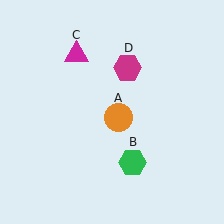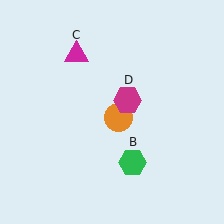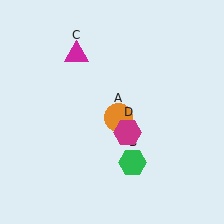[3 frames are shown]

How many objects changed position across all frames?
1 object changed position: magenta hexagon (object D).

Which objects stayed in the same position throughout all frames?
Orange circle (object A) and green hexagon (object B) and magenta triangle (object C) remained stationary.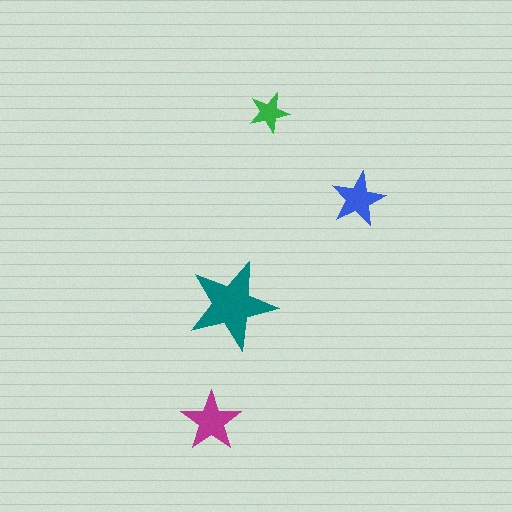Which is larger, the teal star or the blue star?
The teal one.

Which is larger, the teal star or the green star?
The teal one.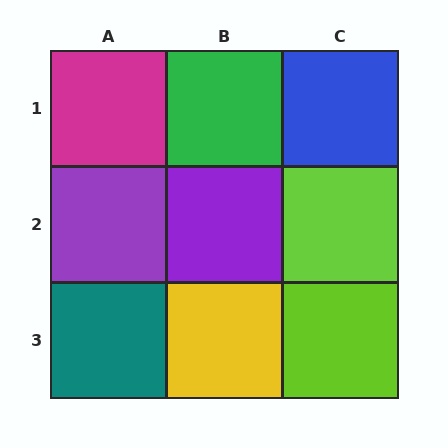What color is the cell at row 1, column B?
Green.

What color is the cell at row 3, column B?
Yellow.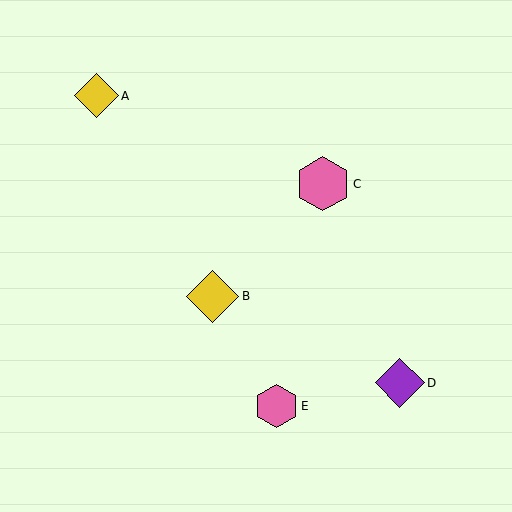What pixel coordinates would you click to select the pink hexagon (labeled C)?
Click at (323, 184) to select the pink hexagon C.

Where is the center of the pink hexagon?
The center of the pink hexagon is at (277, 406).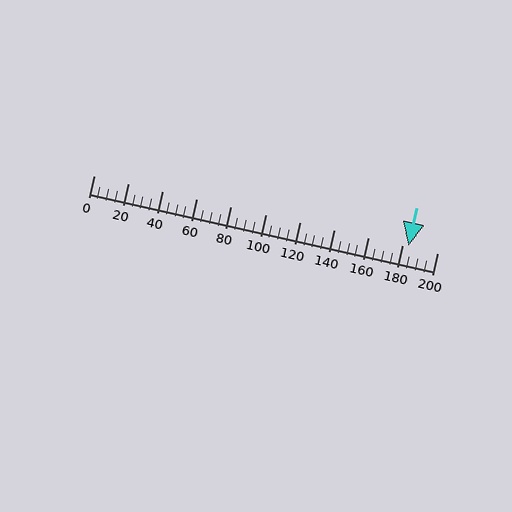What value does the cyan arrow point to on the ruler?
The cyan arrow points to approximately 183.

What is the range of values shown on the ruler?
The ruler shows values from 0 to 200.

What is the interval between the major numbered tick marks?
The major tick marks are spaced 20 units apart.